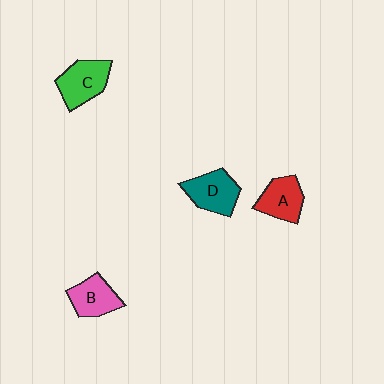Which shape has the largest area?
Shape C (green).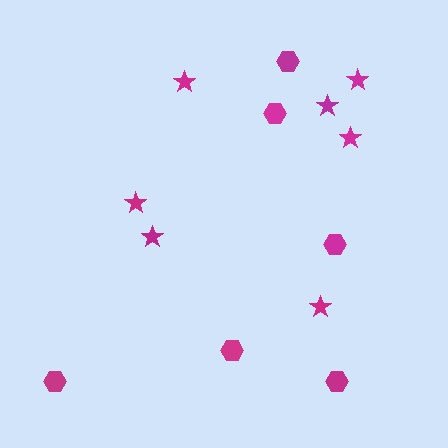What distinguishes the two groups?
There are 2 groups: one group of stars (7) and one group of hexagons (6).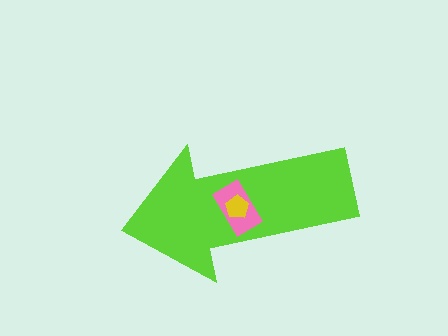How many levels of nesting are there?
3.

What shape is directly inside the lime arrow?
The pink rectangle.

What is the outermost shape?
The lime arrow.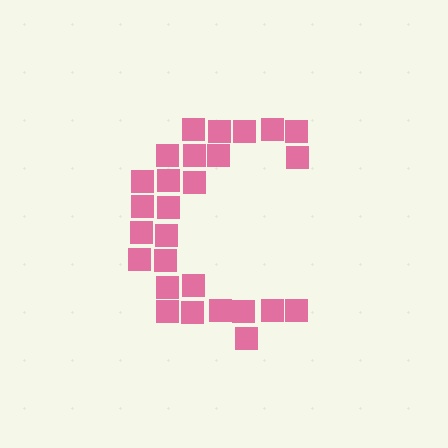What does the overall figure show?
The overall figure shows the letter C.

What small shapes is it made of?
It is made of small squares.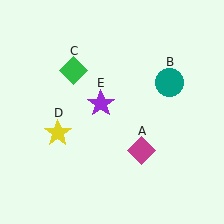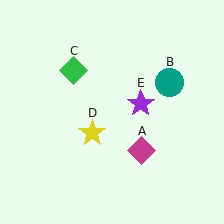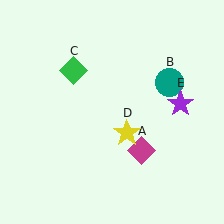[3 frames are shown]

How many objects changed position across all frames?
2 objects changed position: yellow star (object D), purple star (object E).